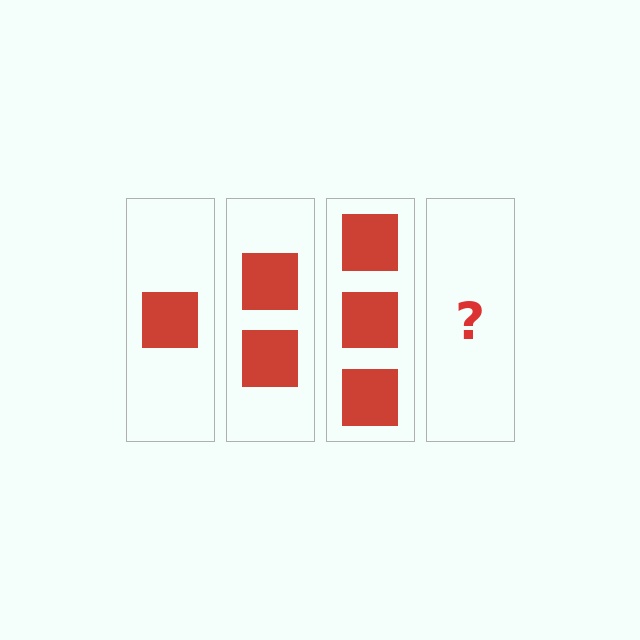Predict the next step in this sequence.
The next step is 4 squares.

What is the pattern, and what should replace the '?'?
The pattern is that each step adds one more square. The '?' should be 4 squares.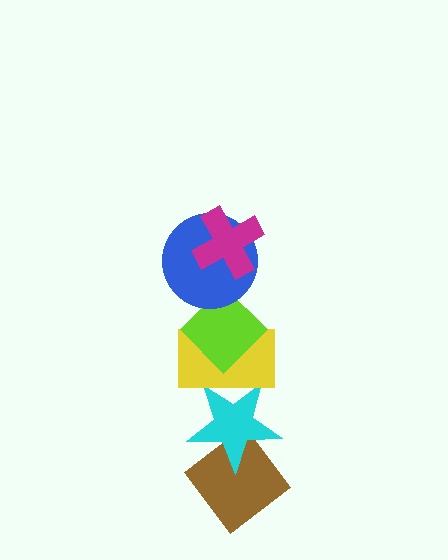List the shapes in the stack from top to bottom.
From top to bottom: the magenta cross, the blue circle, the lime diamond, the yellow rectangle, the cyan star, the brown diamond.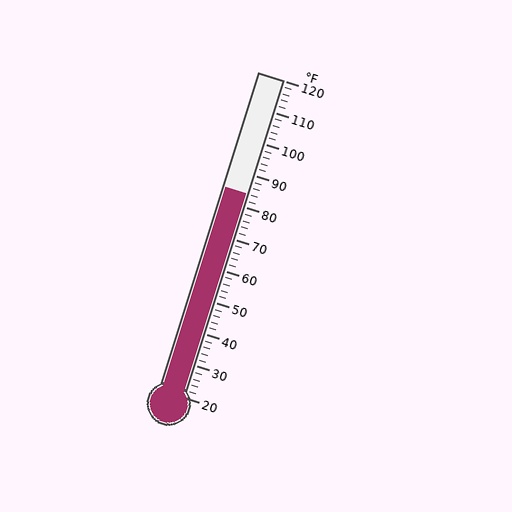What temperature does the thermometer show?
The thermometer shows approximately 84°F.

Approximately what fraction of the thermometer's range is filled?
The thermometer is filled to approximately 65% of its range.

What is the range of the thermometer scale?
The thermometer scale ranges from 20°F to 120°F.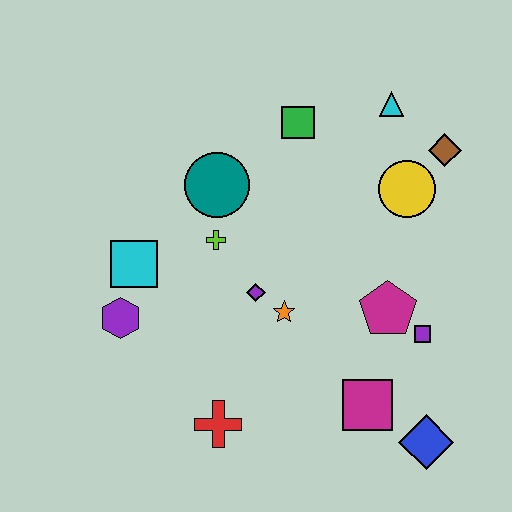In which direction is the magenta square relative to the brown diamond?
The magenta square is below the brown diamond.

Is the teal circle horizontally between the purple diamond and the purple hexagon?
Yes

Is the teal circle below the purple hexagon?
No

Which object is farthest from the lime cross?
The blue diamond is farthest from the lime cross.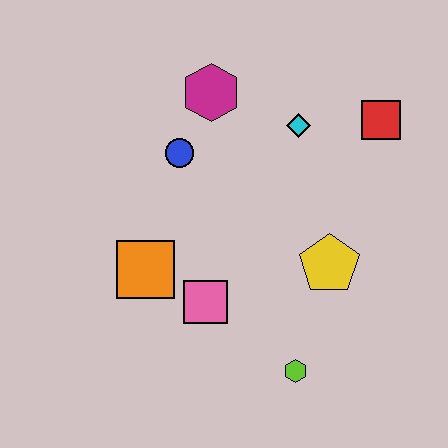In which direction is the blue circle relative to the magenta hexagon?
The blue circle is below the magenta hexagon.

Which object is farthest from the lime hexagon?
The magenta hexagon is farthest from the lime hexagon.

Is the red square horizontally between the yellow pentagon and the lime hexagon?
No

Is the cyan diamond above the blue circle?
Yes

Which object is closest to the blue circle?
The magenta hexagon is closest to the blue circle.